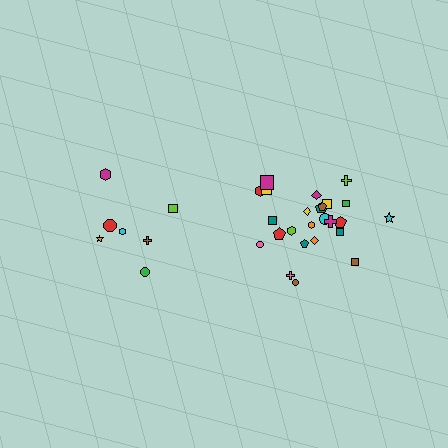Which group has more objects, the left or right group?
The right group.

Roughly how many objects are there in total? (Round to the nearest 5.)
Roughly 30 objects in total.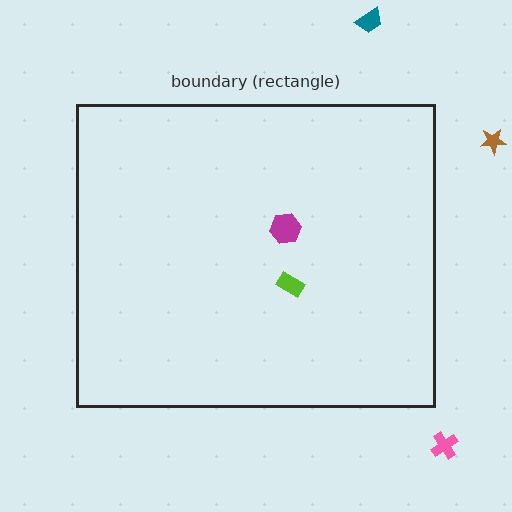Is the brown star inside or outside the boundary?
Outside.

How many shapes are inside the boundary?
2 inside, 3 outside.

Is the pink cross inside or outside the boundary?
Outside.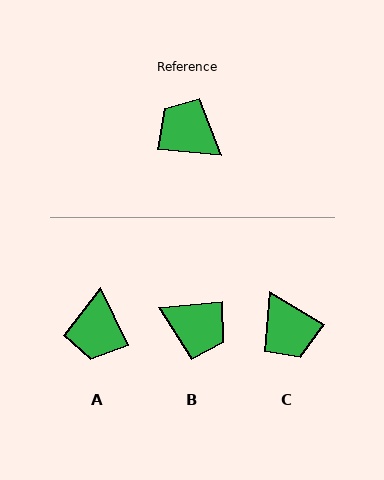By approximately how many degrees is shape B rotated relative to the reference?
Approximately 169 degrees clockwise.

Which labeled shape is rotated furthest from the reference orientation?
B, about 169 degrees away.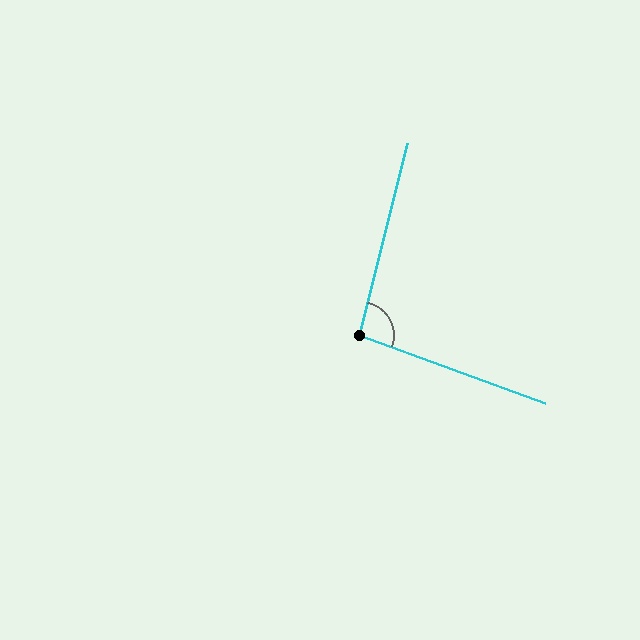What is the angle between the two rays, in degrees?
Approximately 96 degrees.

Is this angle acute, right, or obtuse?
It is obtuse.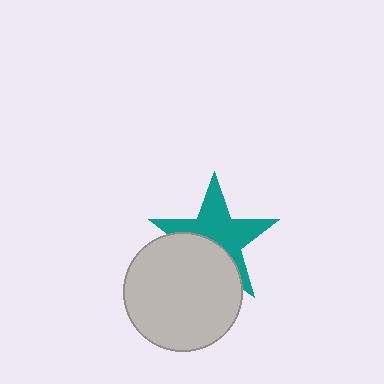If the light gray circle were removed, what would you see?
You would see the complete teal star.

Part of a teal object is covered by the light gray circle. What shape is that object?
It is a star.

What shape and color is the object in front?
The object in front is a light gray circle.